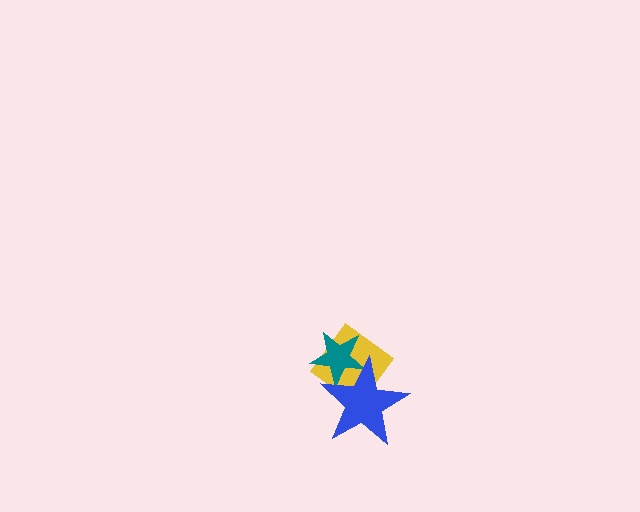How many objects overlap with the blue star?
2 objects overlap with the blue star.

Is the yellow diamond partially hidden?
Yes, it is partially covered by another shape.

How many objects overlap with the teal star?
2 objects overlap with the teal star.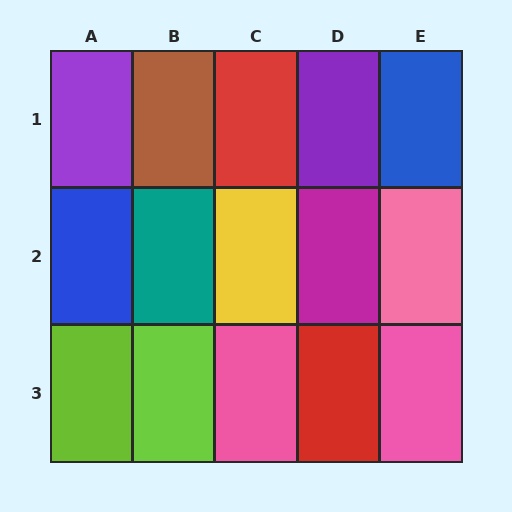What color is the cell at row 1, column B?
Brown.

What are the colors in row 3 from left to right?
Lime, lime, pink, red, pink.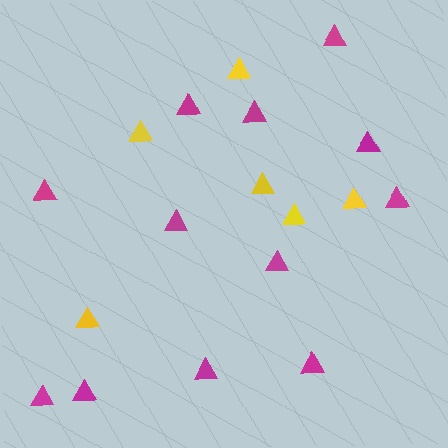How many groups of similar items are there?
There are 2 groups: one group of yellow triangles (6) and one group of magenta triangles (12).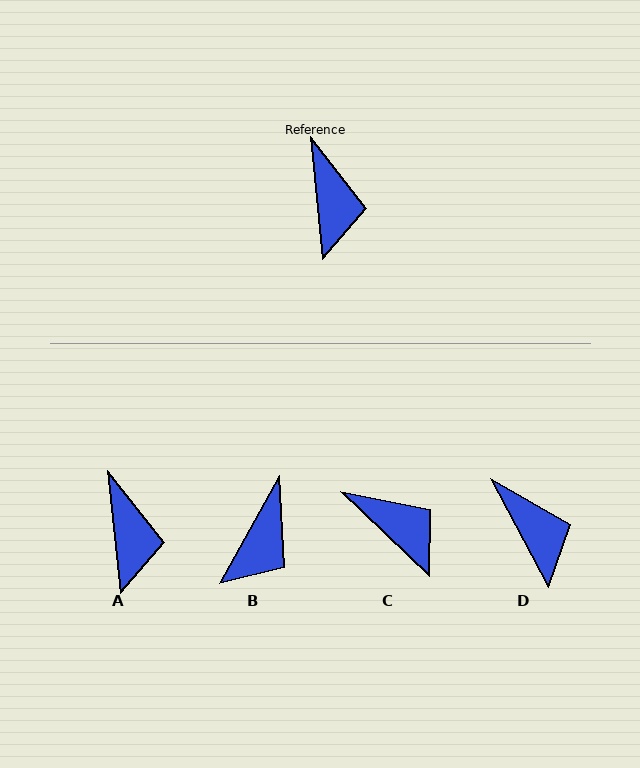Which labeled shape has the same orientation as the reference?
A.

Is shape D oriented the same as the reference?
No, it is off by about 22 degrees.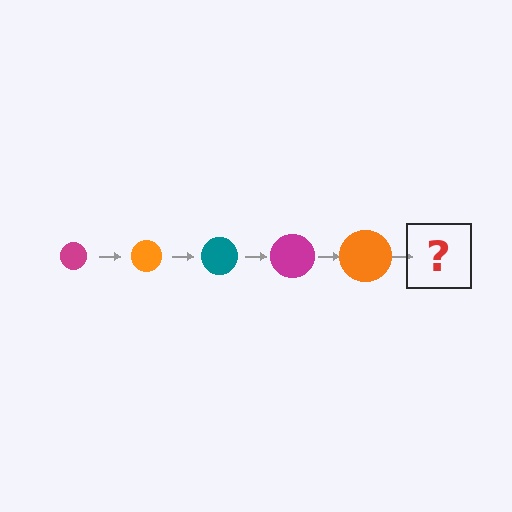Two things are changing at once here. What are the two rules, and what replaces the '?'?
The two rules are that the circle grows larger each step and the color cycles through magenta, orange, and teal. The '?' should be a teal circle, larger than the previous one.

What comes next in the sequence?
The next element should be a teal circle, larger than the previous one.